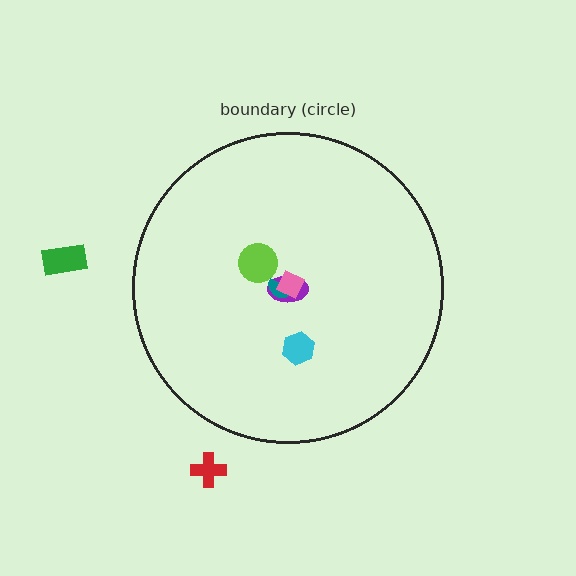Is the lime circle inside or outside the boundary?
Inside.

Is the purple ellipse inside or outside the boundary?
Inside.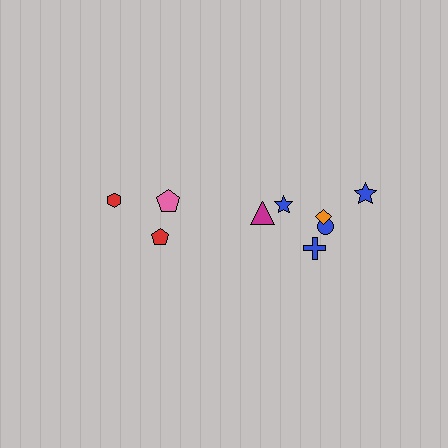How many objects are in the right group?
There are 6 objects.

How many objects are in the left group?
There are 3 objects.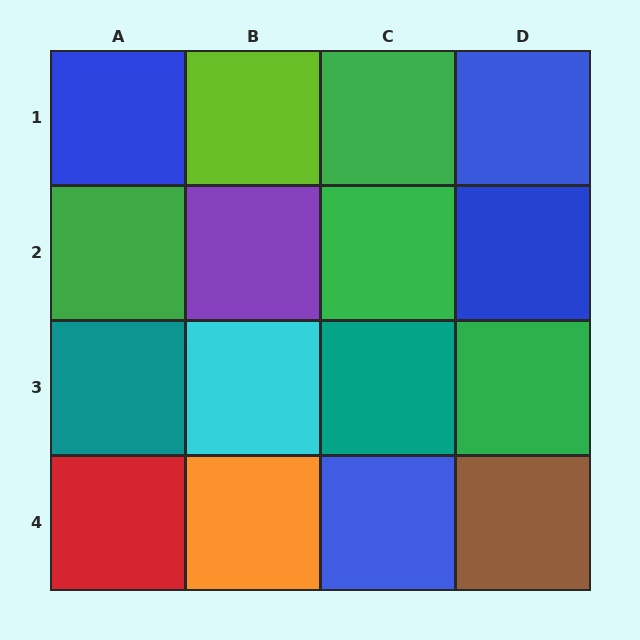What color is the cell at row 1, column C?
Green.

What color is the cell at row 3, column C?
Teal.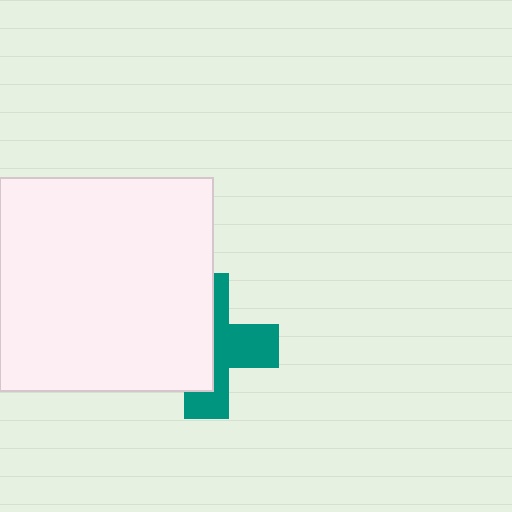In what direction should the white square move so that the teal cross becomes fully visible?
The white square should move left. That is the shortest direction to clear the overlap and leave the teal cross fully visible.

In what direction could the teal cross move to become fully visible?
The teal cross could move right. That would shift it out from behind the white square entirely.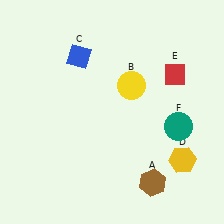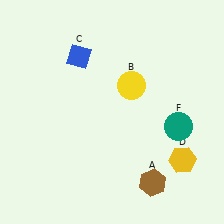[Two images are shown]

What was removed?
The red diamond (E) was removed in Image 2.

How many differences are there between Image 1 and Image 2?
There is 1 difference between the two images.